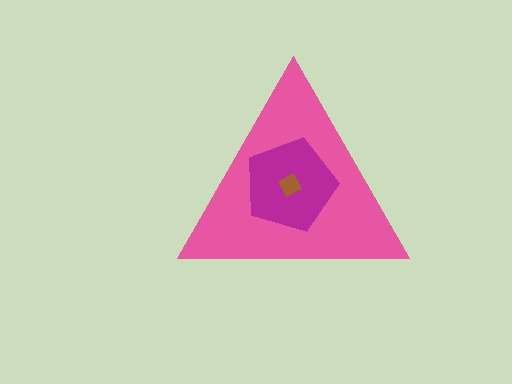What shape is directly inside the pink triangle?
The magenta pentagon.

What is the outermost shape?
The pink triangle.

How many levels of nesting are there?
3.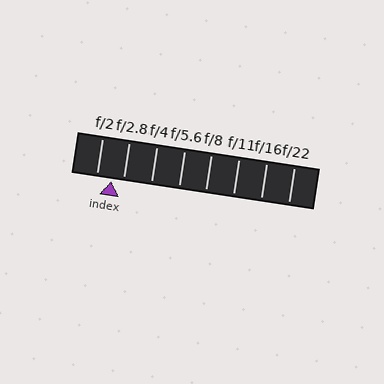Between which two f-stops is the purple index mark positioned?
The index mark is between f/2 and f/2.8.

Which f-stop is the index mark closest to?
The index mark is closest to f/2.8.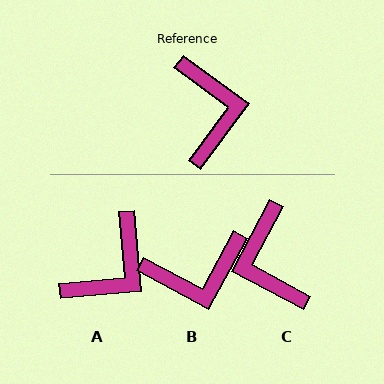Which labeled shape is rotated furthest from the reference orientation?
C, about 172 degrees away.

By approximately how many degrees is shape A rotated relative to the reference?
Approximately 49 degrees clockwise.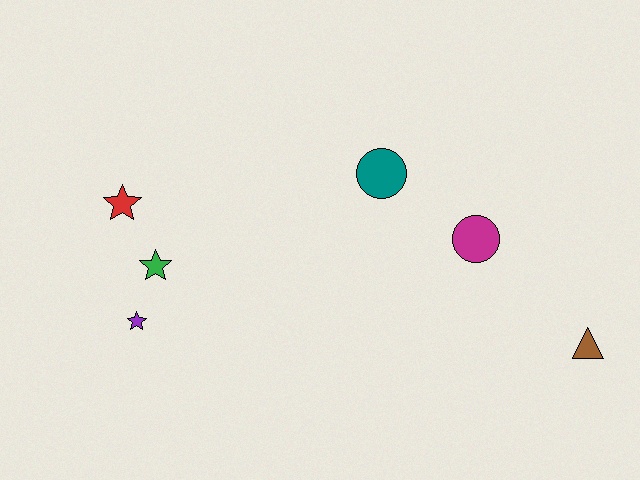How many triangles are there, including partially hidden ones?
There is 1 triangle.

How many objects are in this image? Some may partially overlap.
There are 6 objects.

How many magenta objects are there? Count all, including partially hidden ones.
There is 1 magenta object.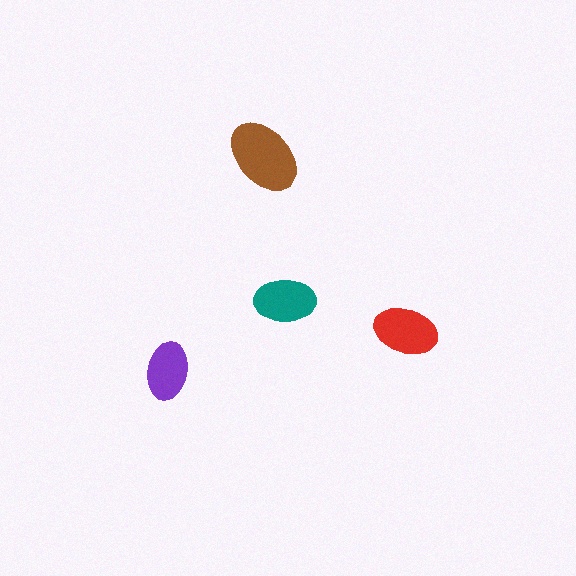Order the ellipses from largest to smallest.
the brown one, the red one, the teal one, the purple one.